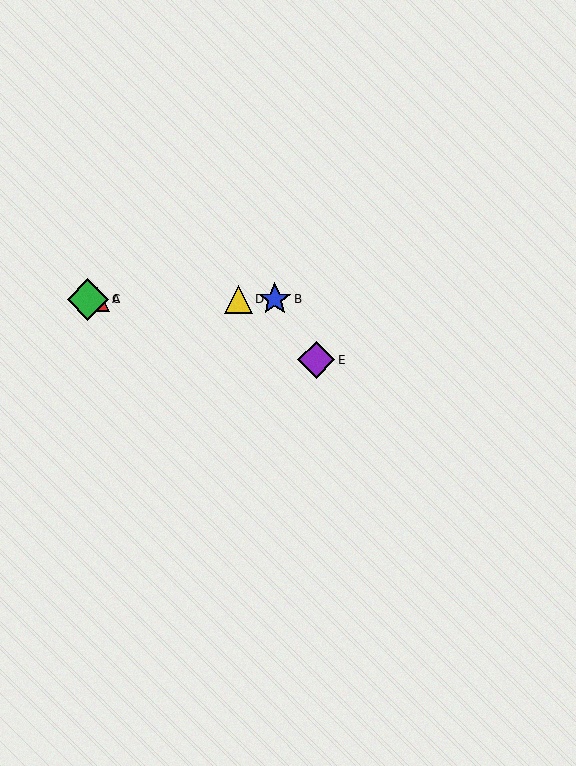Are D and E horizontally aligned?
No, D is at y≈299 and E is at y≈360.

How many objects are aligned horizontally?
4 objects (A, B, C, D) are aligned horizontally.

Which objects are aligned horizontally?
Objects A, B, C, D are aligned horizontally.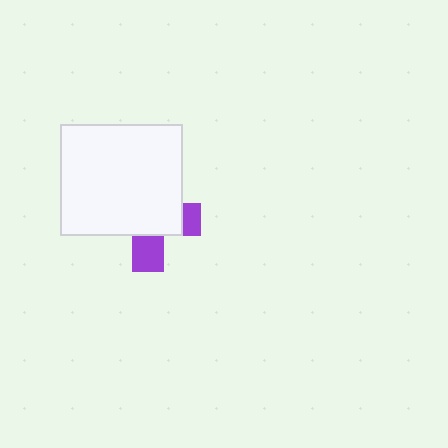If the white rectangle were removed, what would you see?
You would see the complete purple cross.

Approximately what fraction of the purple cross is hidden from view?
Roughly 70% of the purple cross is hidden behind the white rectangle.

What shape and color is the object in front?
The object in front is a white rectangle.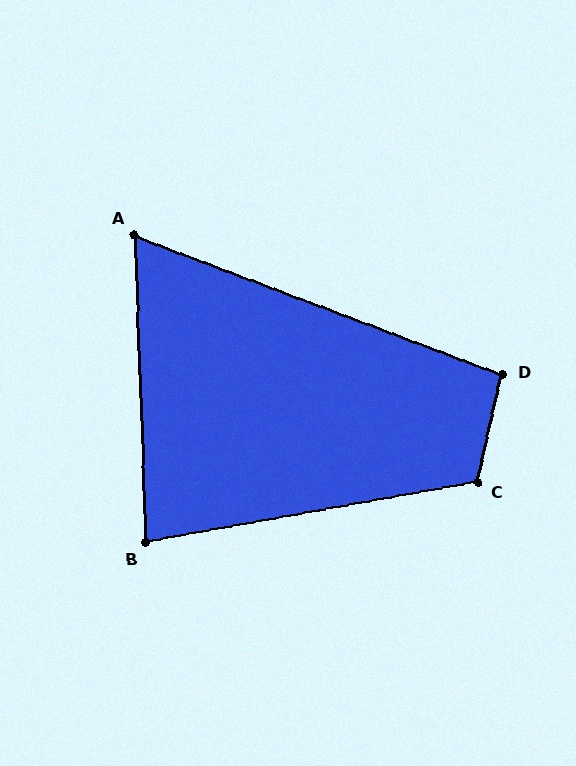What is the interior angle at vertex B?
Approximately 82 degrees (acute).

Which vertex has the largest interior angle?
C, at approximately 113 degrees.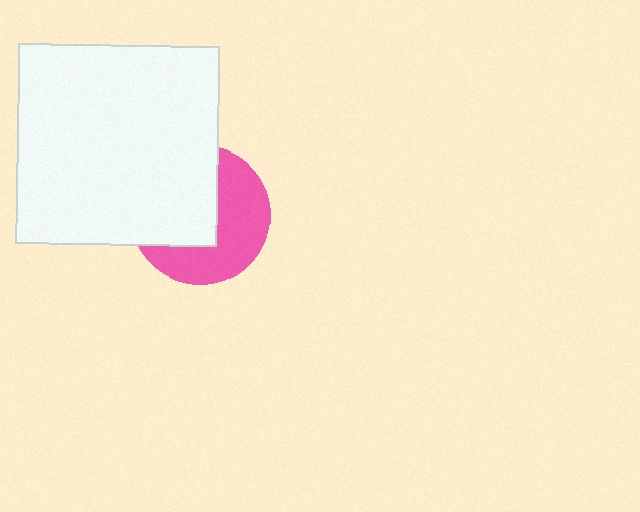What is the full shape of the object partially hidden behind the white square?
The partially hidden object is a pink circle.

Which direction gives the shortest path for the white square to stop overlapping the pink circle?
Moving toward the upper-left gives the shortest separation.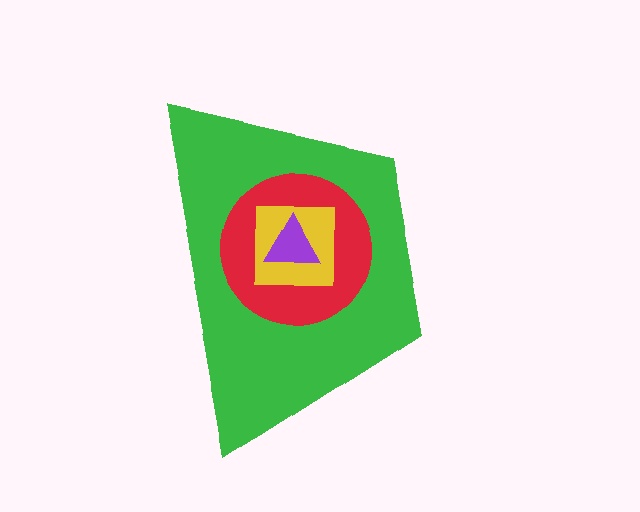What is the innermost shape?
The purple triangle.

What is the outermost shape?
The green trapezoid.